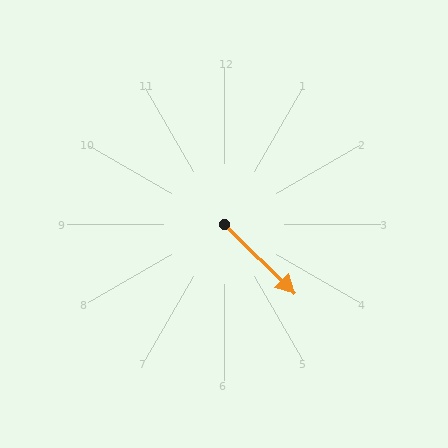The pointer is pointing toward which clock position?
Roughly 4 o'clock.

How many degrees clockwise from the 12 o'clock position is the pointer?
Approximately 134 degrees.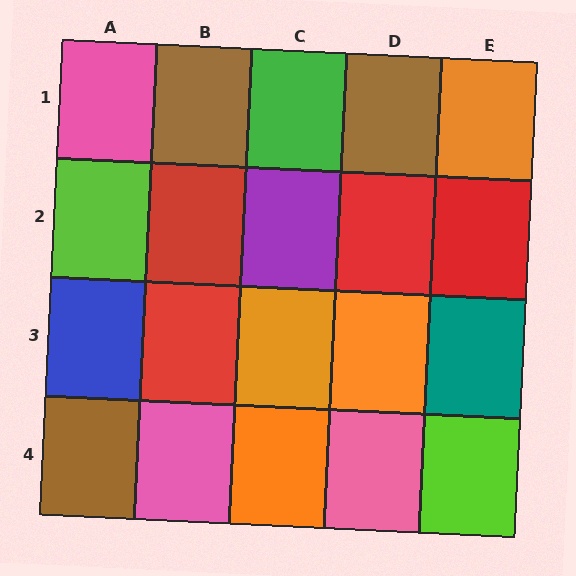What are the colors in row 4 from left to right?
Brown, pink, orange, pink, lime.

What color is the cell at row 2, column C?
Purple.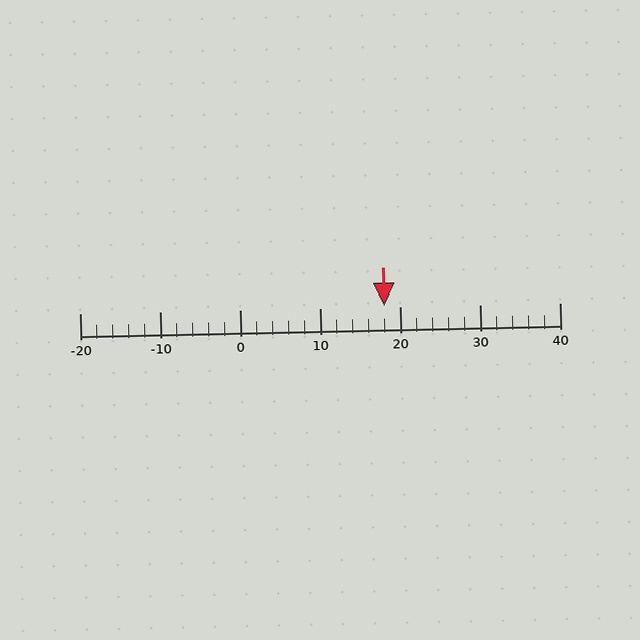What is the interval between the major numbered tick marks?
The major tick marks are spaced 10 units apart.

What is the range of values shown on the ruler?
The ruler shows values from -20 to 40.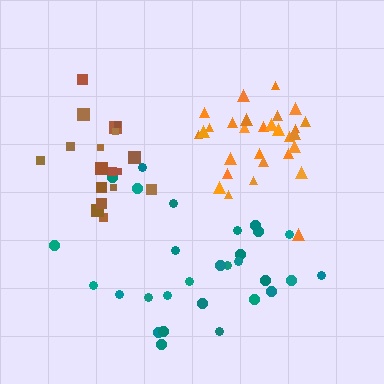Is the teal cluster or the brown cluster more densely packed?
Brown.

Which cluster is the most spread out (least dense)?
Teal.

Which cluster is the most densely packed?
Orange.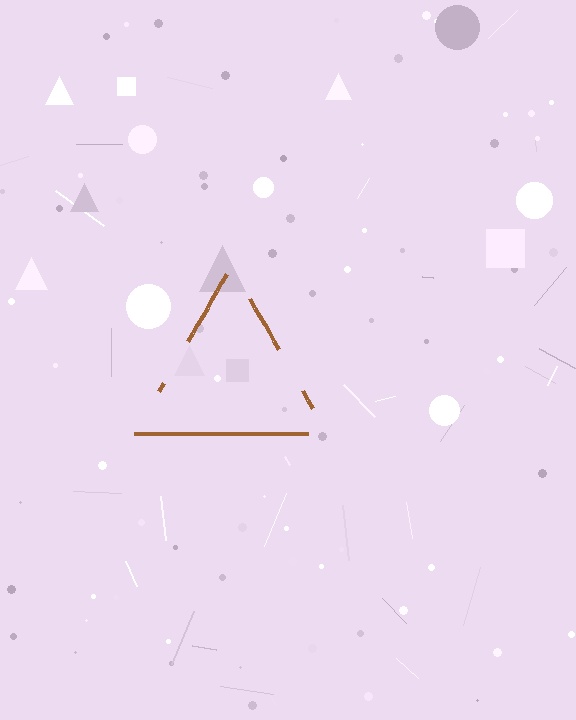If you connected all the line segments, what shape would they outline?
They would outline a triangle.